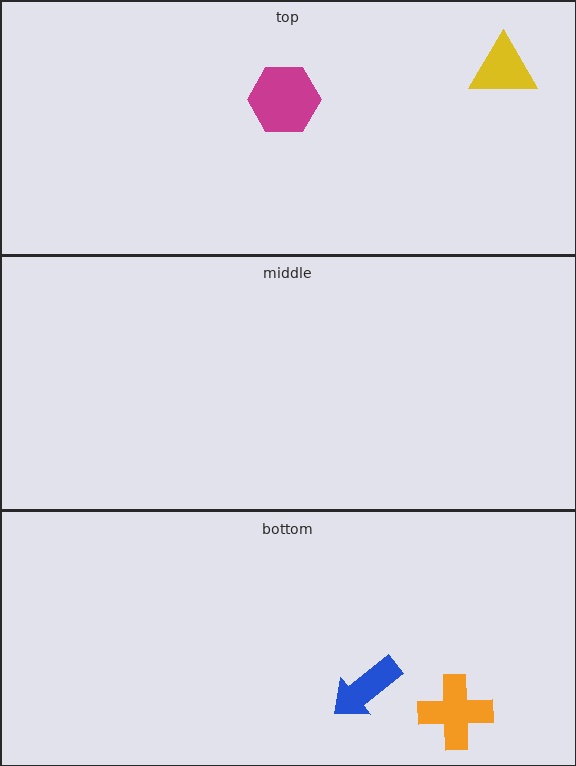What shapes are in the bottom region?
The orange cross, the blue arrow.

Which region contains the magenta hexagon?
The top region.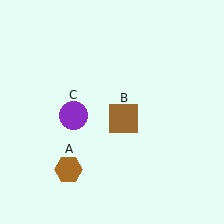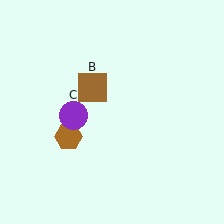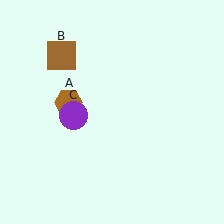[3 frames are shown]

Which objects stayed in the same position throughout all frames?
Purple circle (object C) remained stationary.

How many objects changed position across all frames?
2 objects changed position: brown hexagon (object A), brown square (object B).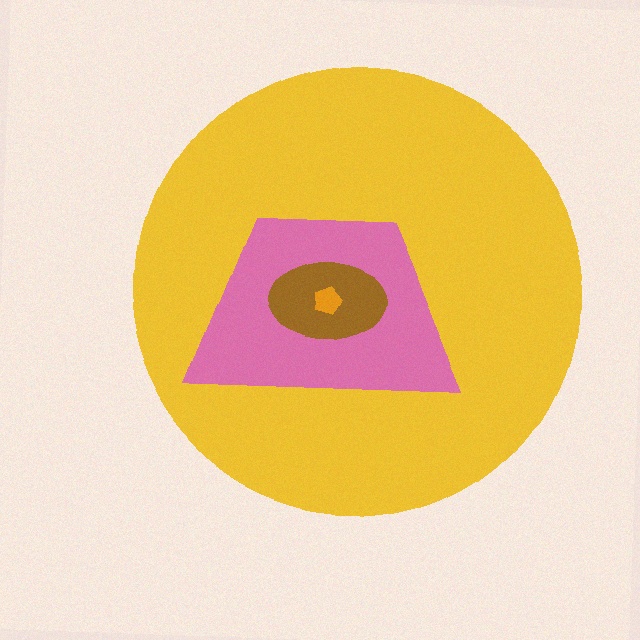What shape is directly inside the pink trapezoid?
The brown ellipse.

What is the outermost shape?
The yellow circle.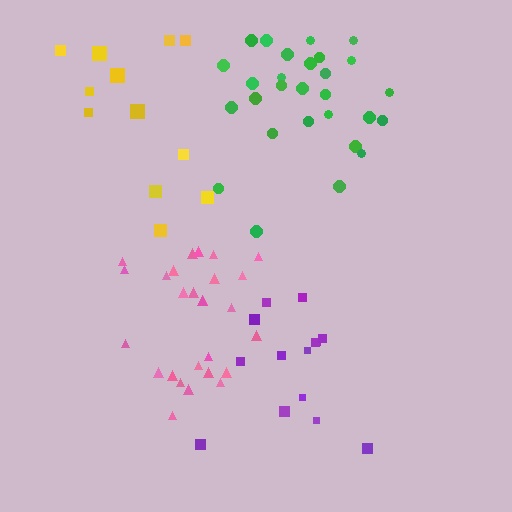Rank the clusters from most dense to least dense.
green, pink, purple, yellow.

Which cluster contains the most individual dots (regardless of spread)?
Green (28).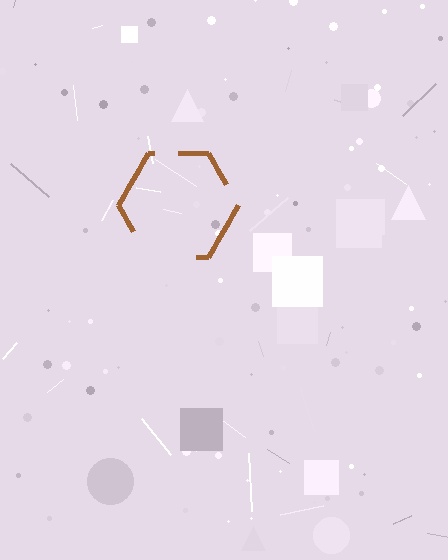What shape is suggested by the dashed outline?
The dashed outline suggests a hexagon.